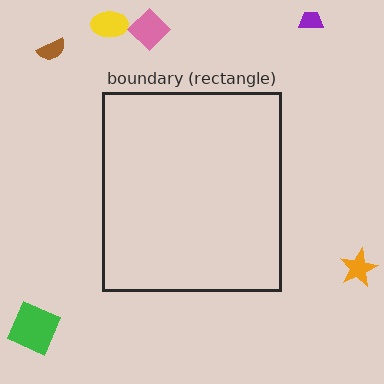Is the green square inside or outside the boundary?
Outside.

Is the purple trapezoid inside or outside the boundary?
Outside.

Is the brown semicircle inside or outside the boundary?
Outside.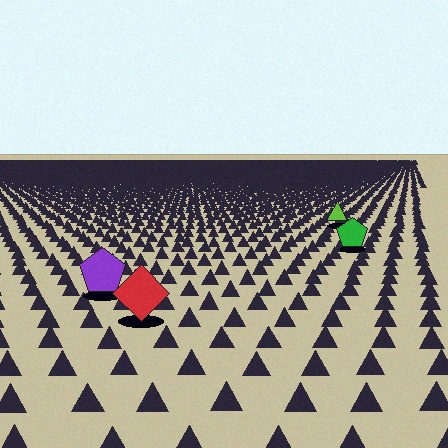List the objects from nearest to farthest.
From nearest to farthest: the red diamond, the purple pentagon, the green pentagon, the lime triangle.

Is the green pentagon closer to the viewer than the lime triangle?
Yes. The green pentagon is closer — you can tell from the texture gradient: the ground texture is coarser near it.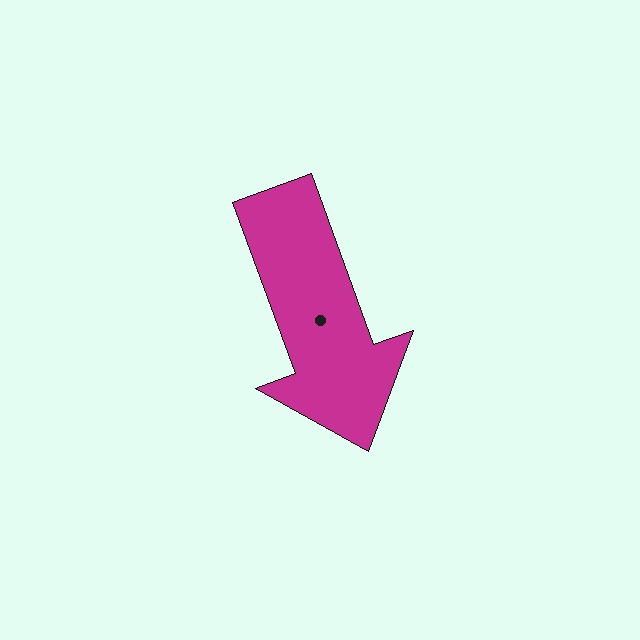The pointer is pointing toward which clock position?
Roughly 5 o'clock.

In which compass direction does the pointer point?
South.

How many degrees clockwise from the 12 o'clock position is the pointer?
Approximately 160 degrees.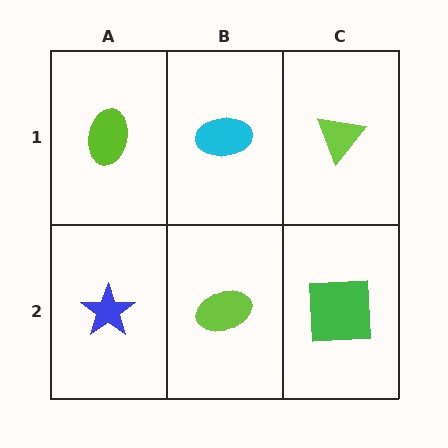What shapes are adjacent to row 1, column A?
A blue star (row 2, column A), a cyan ellipse (row 1, column B).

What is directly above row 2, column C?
A lime triangle.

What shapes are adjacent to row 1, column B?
A lime ellipse (row 2, column B), a lime ellipse (row 1, column A), a lime triangle (row 1, column C).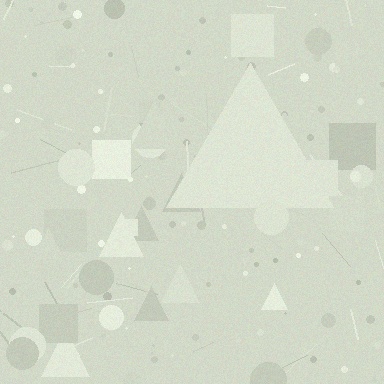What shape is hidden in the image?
A triangle is hidden in the image.